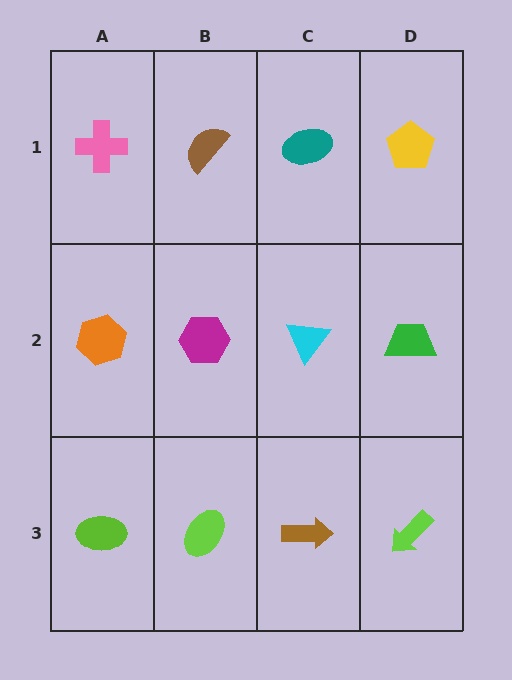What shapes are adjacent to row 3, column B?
A magenta hexagon (row 2, column B), a lime ellipse (row 3, column A), a brown arrow (row 3, column C).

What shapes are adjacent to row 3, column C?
A cyan triangle (row 2, column C), a lime ellipse (row 3, column B), a lime arrow (row 3, column D).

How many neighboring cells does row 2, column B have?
4.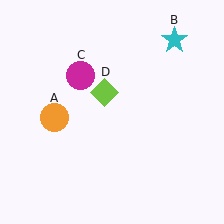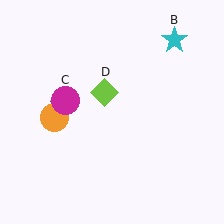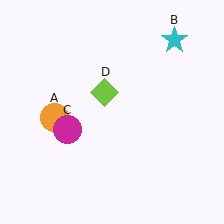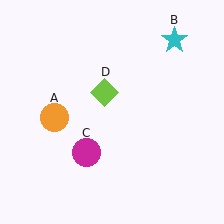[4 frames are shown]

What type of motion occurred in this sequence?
The magenta circle (object C) rotated counterclockwise around the center of the scene.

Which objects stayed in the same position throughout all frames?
Orange circle (object A) and cyan star (object B) and lime diamond (object D) remained stationary.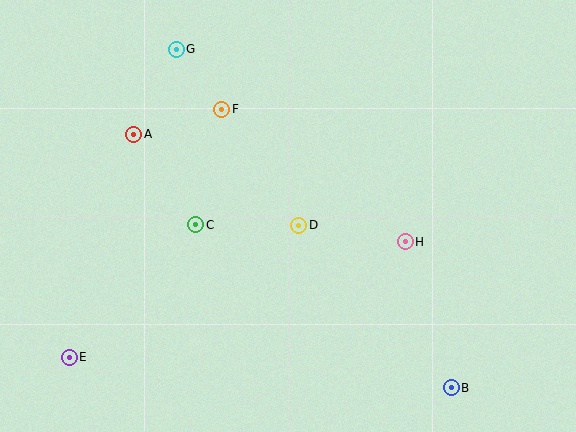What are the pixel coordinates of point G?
Point G is at (176, 49).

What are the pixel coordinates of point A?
Point A is at (134, 134).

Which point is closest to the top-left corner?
Point G is closest to the top-left corner.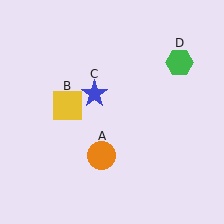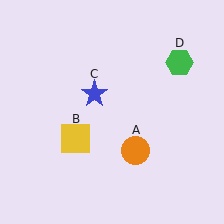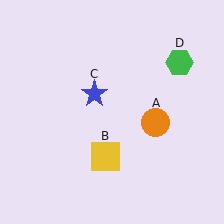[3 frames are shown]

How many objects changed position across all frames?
2 objects changed position: orange circle (object A), yellow square (object B).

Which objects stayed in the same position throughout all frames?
Blue star (object C) and green hexagon (object D) remained stationary.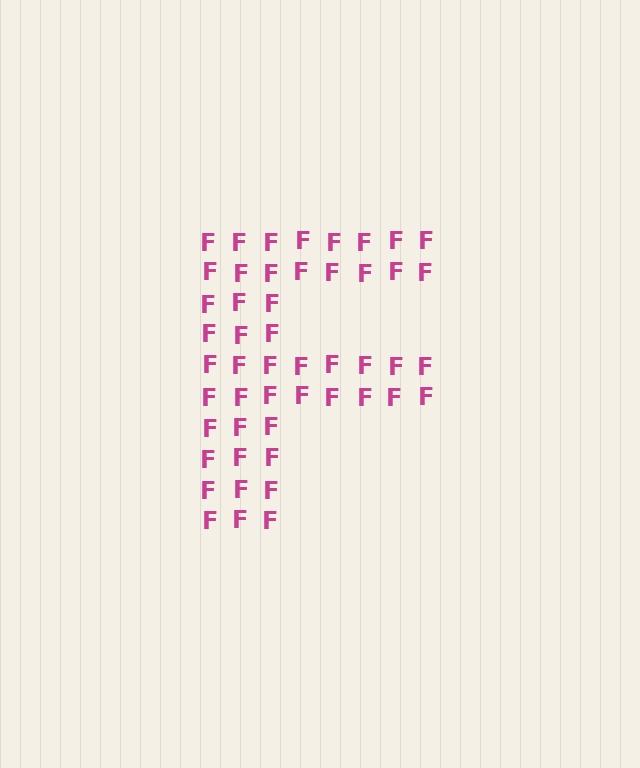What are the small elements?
The small elements are letter F's.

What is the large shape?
The large shape is the letter F.